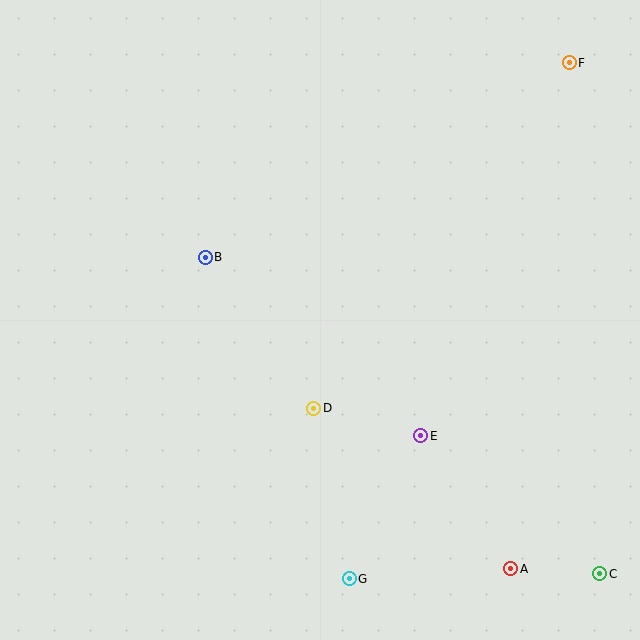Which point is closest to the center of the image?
Point D at (314, 408) is closest to the center.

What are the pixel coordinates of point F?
Point F is at (569, 63).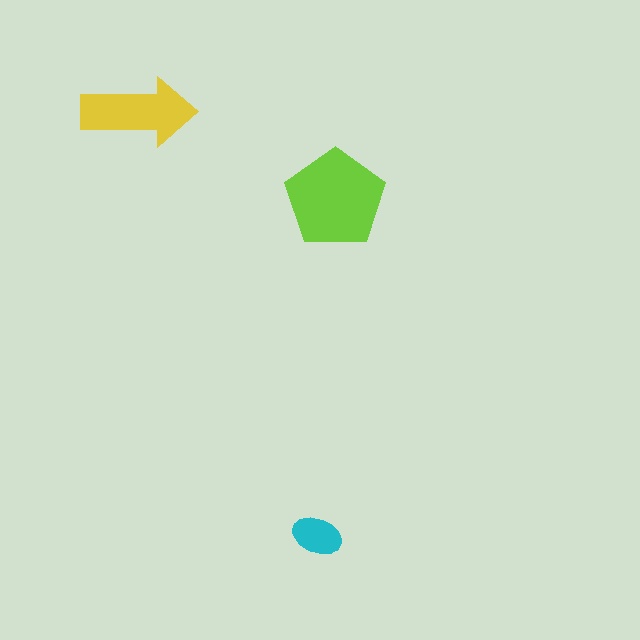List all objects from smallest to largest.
The cyan ellipse, the yellow arrow, the lime pentagon.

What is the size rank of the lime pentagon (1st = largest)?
1st.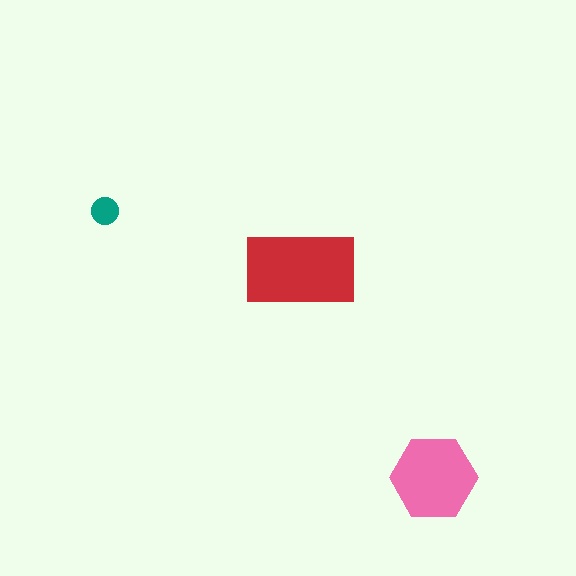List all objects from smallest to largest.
The teal circle, the pink hexagon, the red rectangle.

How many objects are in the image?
There are 3 objects in the image.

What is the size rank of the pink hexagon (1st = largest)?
2nd.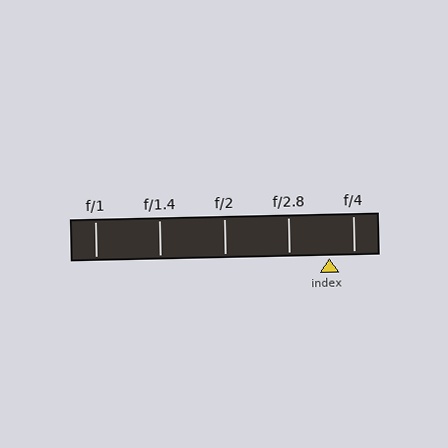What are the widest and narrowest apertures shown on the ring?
The widest aperture shown is f/1 and the narrowest is f/4.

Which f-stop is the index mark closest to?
The index mark is closest to f/4.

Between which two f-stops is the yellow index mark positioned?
The index mark is between f/2.8 and f/4.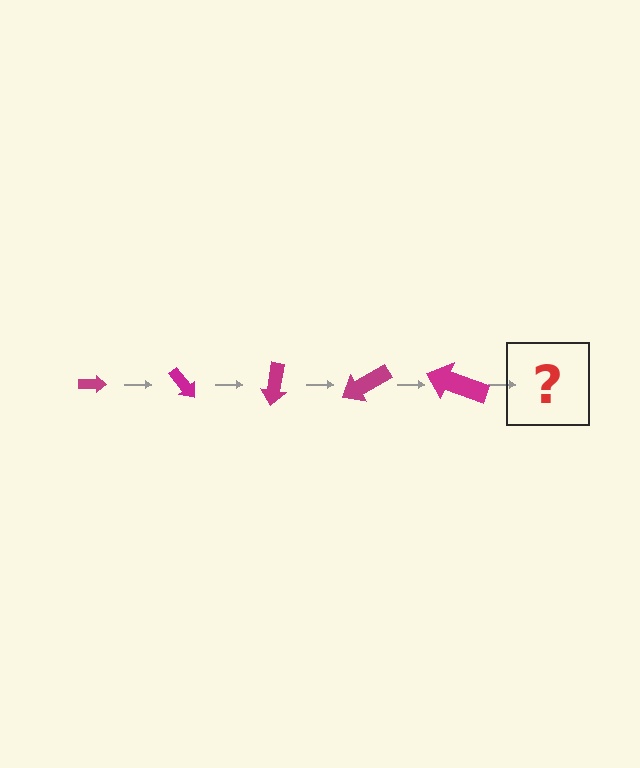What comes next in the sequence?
The next element should be an arrow, larger than the previous one and rotated 250 degrees from the start.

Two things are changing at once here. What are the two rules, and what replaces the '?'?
The two rules are that the arrow grows larger each step and it rotates 50 degrees each step. The '?' should be an arrow, larger than the previous one and rotated 250 degrees from the start.